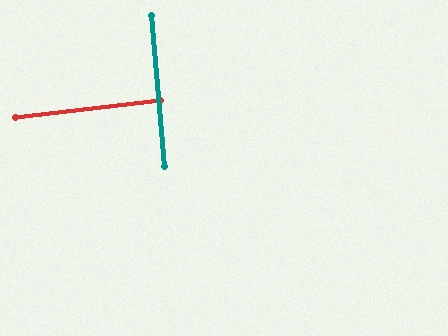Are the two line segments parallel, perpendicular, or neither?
Perpendicular — they meet at approximately 88°.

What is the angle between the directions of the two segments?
Approximately 88 degrees.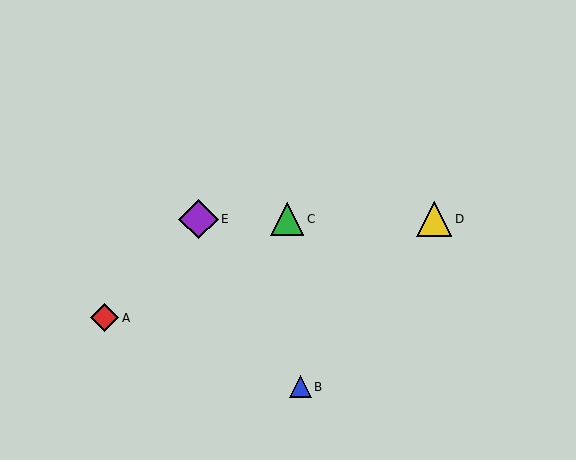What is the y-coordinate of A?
Object A is at y≈318.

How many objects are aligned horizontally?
3 objects (C, D, E) are aligned horizontally.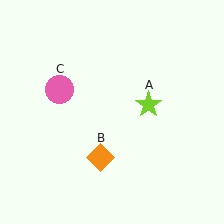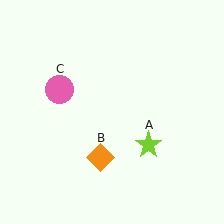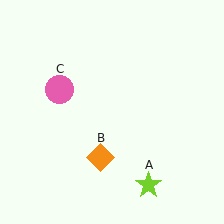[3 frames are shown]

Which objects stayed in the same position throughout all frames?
Orange diamond (object B) and pink circle (object C) remained stationary.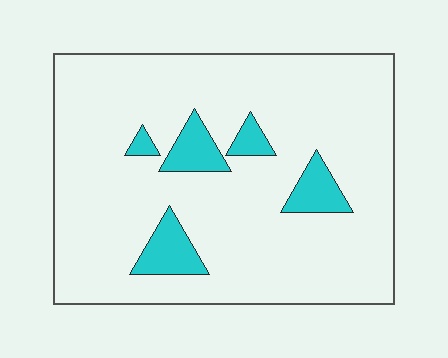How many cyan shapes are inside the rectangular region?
5.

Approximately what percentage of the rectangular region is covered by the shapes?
Approximately 10%.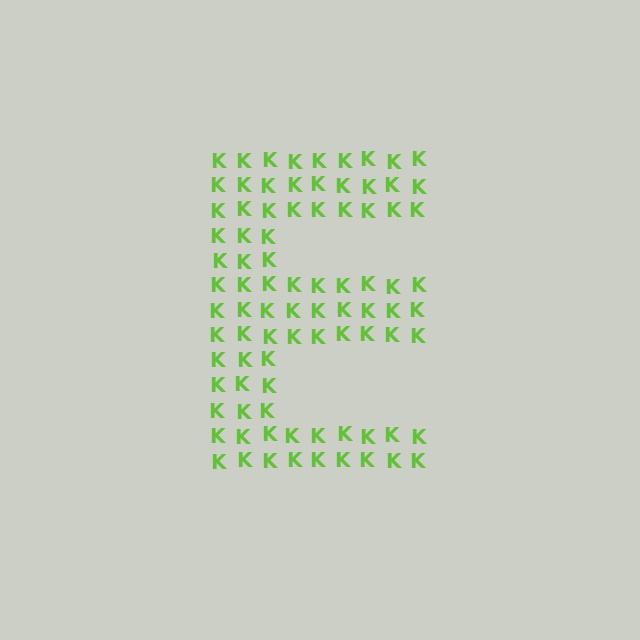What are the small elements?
The small elements are letter K's.